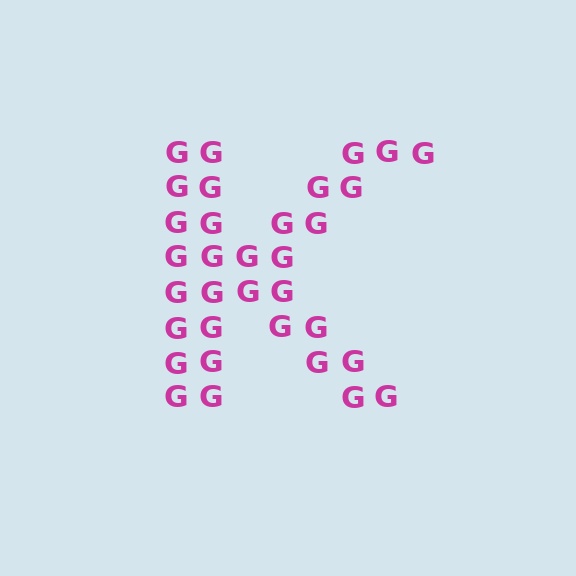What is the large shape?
The large shape is the letter K.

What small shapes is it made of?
It is made of small letter G's.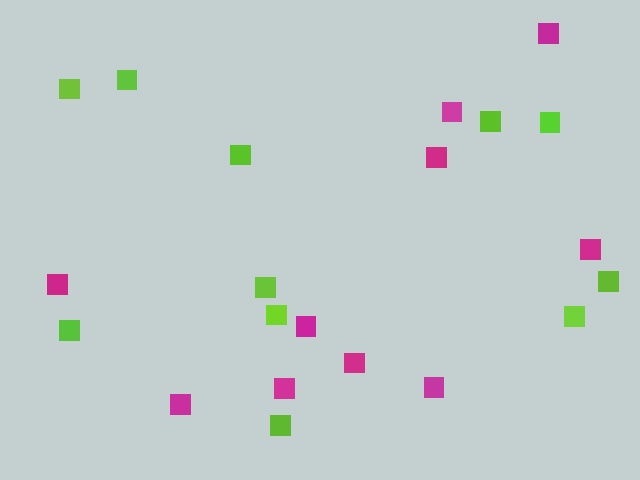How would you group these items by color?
There are 2 groups: one group of lime squares (11) and one group of magenta squares (10).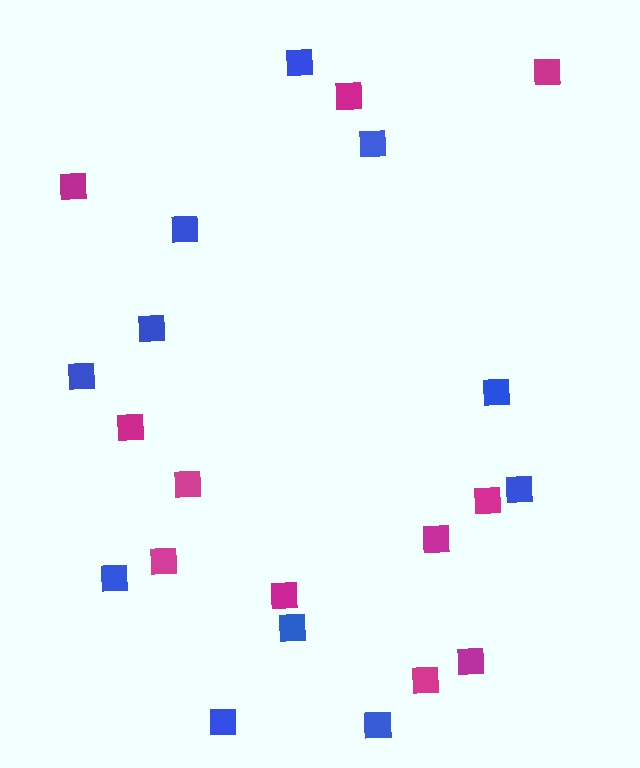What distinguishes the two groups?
There are 2 groups: one group of magenta squares (11) and one group of blue squares (11).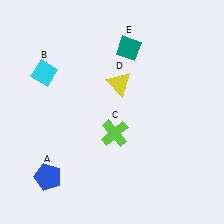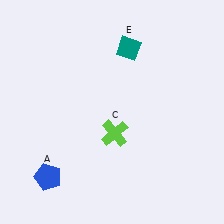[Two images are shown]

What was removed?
The cyan diamond (B), the yellow triangle (D) were removed in Image 2.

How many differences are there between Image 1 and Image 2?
There are 2 differences between the two images.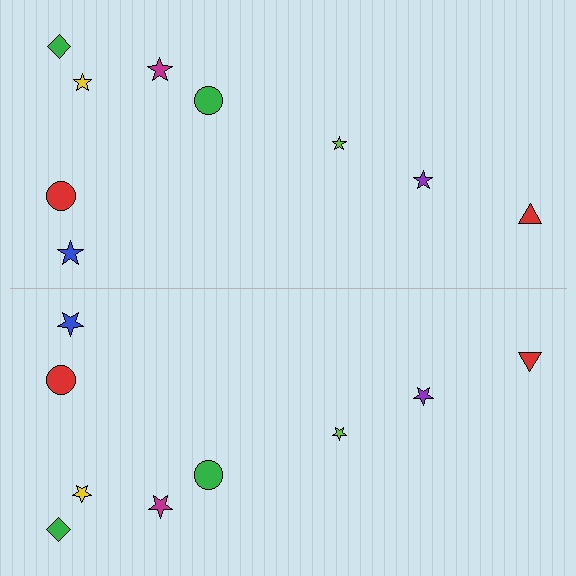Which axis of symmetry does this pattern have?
The pattern has a horizontal axis of symmetry running through the center of the image.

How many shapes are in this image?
There are 18 shapes in this image.